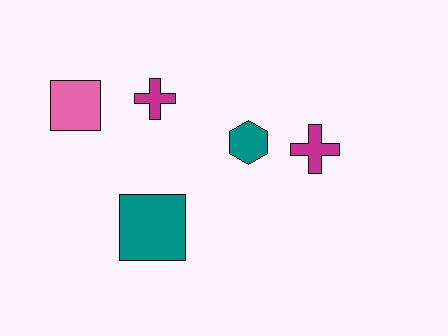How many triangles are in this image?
There are no triangles.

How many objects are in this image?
There are 5 objects.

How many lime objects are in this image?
There are no lime objects.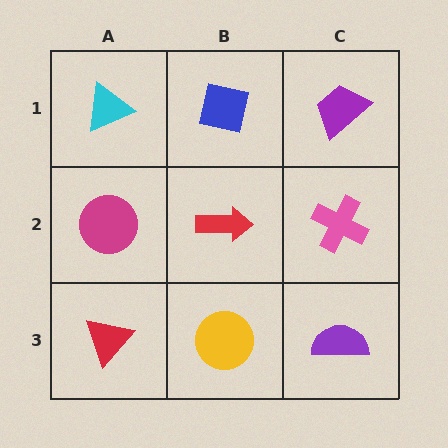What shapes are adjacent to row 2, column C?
A purple trapezoid (row 1, column C), a purple semicircle (row 3, column C), a red arrow (row 2, column B).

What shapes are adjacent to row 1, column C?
A pink cross (row 2, column C), a blue square (row 1, column B).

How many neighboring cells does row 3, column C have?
2.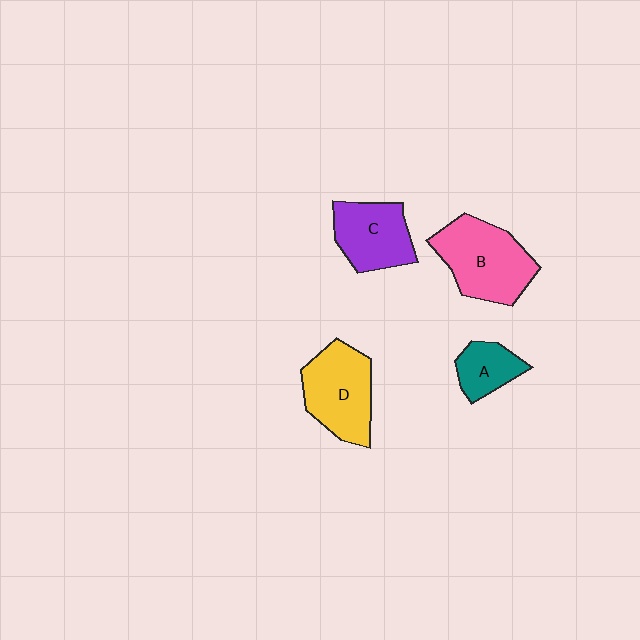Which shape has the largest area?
Shape B (pink).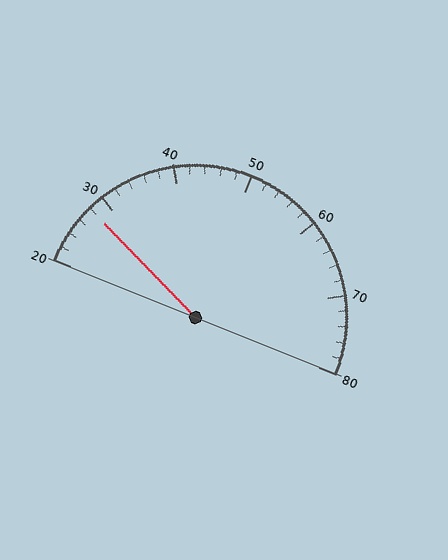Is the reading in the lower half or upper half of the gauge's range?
The reading is in the lower half of the range (20 to 80).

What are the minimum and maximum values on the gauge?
The gauge ranges from 20 to 80.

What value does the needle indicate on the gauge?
The needle indicates approximately 28.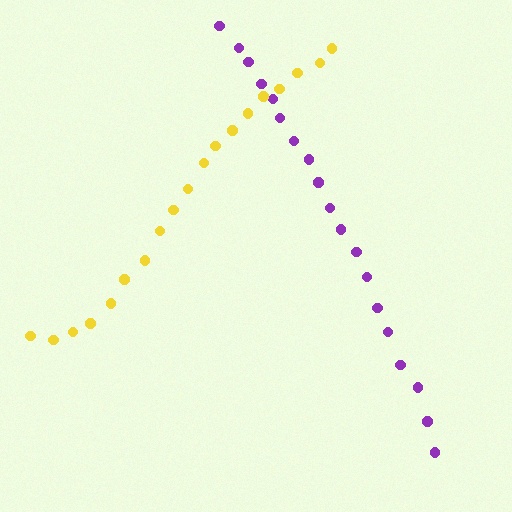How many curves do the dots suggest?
There are 2 distinct paths.